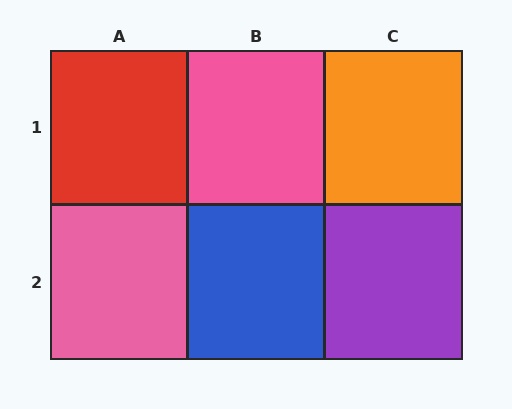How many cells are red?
1 cell is red.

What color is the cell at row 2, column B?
Blue.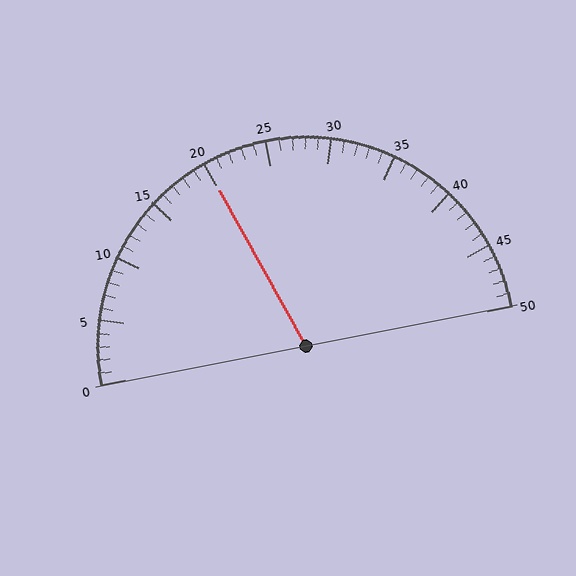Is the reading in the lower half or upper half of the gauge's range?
The reading is in the lower half of the range (0 to 50).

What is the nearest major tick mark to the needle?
The nearest major tick mark is 20.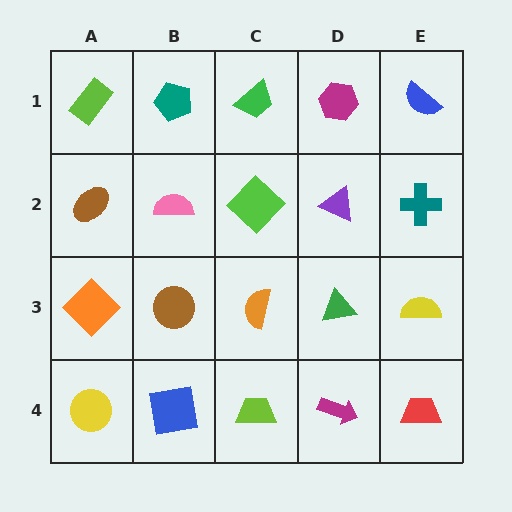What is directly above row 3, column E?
A teal cross.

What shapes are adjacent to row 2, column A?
A lime rectangle (row 1, column A), an orange diamond (row 3, column A), a pink semicircle (row 2, column B).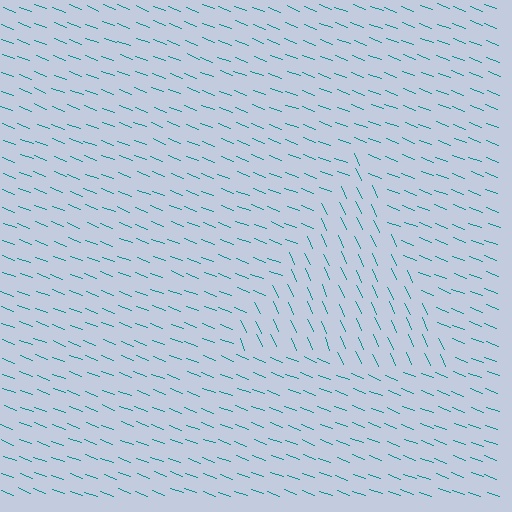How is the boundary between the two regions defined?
The boundary is defined purely by a change in line orientation (approximately 45 degrees difference). All lines are the same color and thickness.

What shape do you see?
I see a triangle.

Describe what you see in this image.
The image is filled with small teal line segments. A triangle region in the image has lines oriented differently from the surrounding lines, creating a visible texture boundary.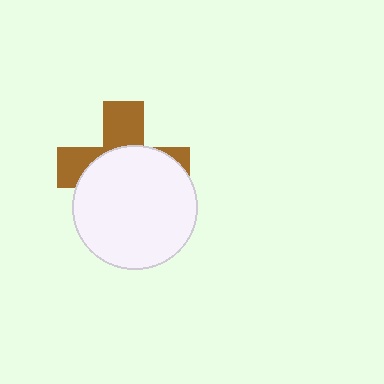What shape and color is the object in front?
The object in front is a white circle.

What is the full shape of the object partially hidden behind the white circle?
The partially hidden object is a brown cross.